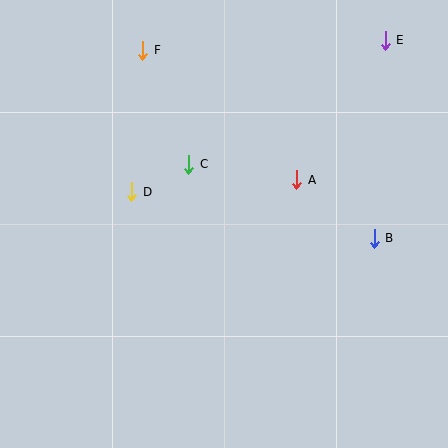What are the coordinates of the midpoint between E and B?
The midpoint between E and B is at (380, 139).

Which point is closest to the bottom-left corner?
Point D is closest to the bottom-left corner.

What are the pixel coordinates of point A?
Point A is at (297, 180).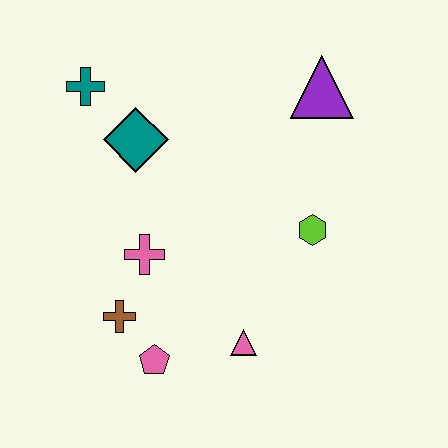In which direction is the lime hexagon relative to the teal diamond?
The lime hexagon is to the right of the teal diamond.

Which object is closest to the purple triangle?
The lime hexagon is closest to the purple triangle.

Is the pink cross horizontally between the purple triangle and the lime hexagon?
No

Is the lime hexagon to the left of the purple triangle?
Yes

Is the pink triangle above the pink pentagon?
Yes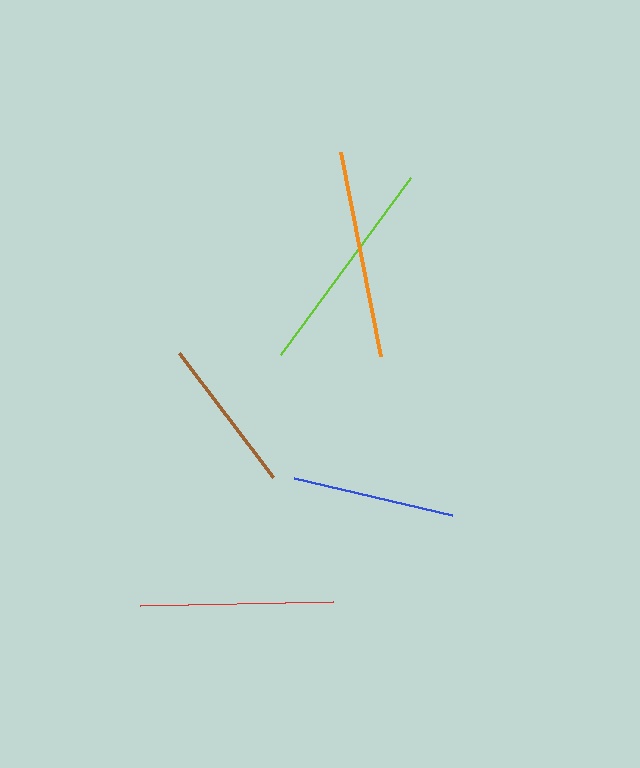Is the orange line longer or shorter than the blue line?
The orange line is longer than the blue line.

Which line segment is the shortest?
The brown line is the shortest at approximately 156 pixels.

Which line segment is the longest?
The lime line is the longest at approximately 219 pixels.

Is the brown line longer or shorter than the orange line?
The orange line is longer than the brown line.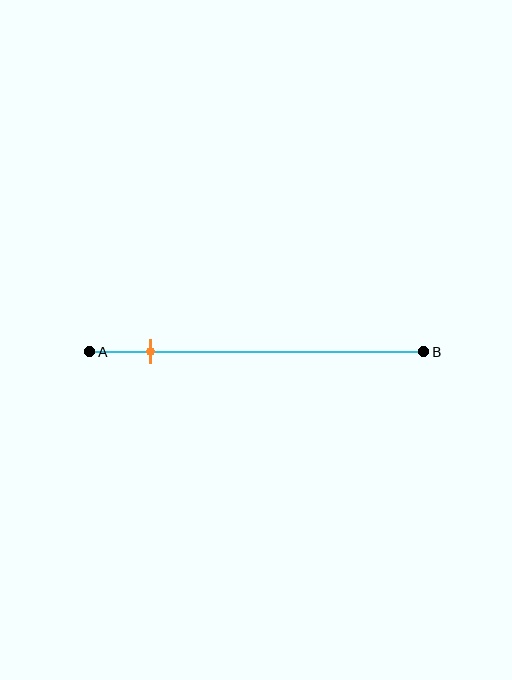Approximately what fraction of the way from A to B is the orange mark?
The orange mark is approximately 20% of the way from A to B.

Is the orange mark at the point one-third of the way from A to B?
No, the mark is at about 20% from A, not at the 33% one-third point.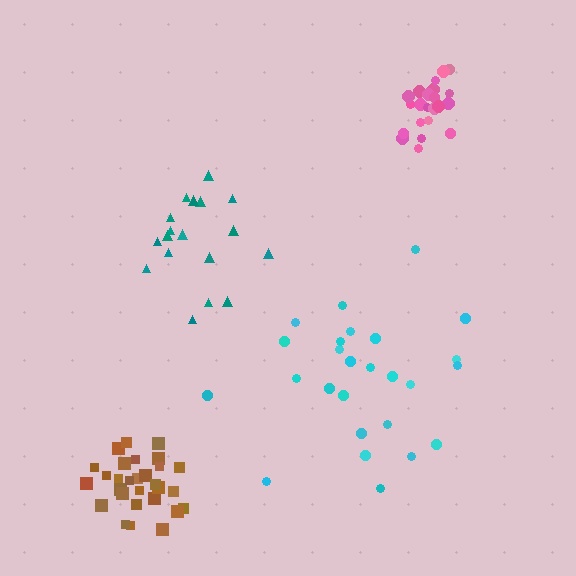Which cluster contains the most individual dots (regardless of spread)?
Brown (30).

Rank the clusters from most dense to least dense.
pink, brown, cyan, teal.